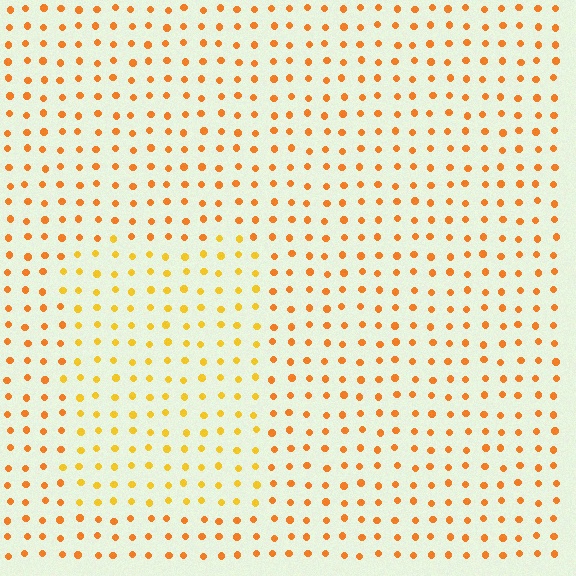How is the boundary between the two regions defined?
The boundary is defined purely by a slight shift in hue (about 22 degrees). Spacing, size, and orientation are identical on both sides.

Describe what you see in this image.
The image is filled with small orange elements in a uniform arrangement. A rectangle-shaped region is visible where the elements are tinted to a slightly different hue, forming a subtle color boundary.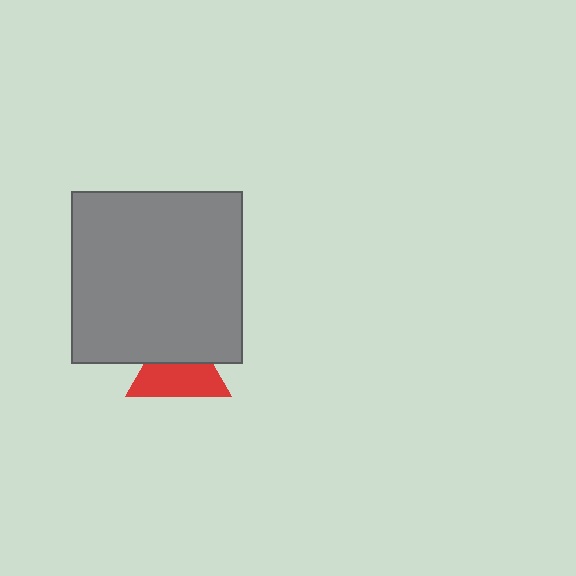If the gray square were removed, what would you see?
You would see the complete red triangle.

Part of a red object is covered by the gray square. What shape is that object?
It is a triangle.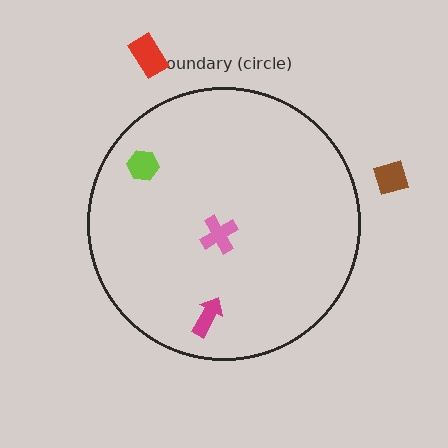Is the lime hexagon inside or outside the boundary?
Inside.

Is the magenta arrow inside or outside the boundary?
Inside.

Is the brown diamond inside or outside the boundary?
Outside.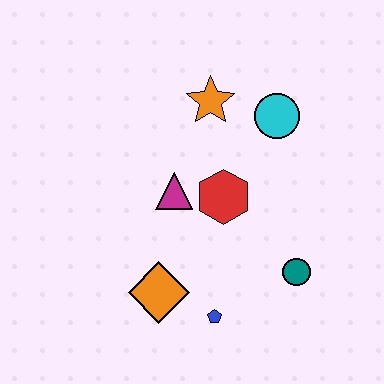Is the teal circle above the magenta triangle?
No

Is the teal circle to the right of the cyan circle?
Yes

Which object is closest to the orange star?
The cyan circle is closest to the orange star.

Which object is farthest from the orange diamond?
The cyan circle is farthest from the orange diamond.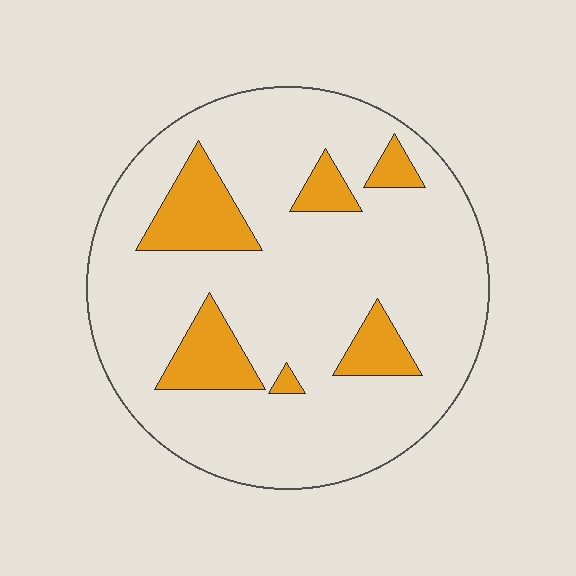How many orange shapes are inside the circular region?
6.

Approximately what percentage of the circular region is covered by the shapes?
Approximately 15%.